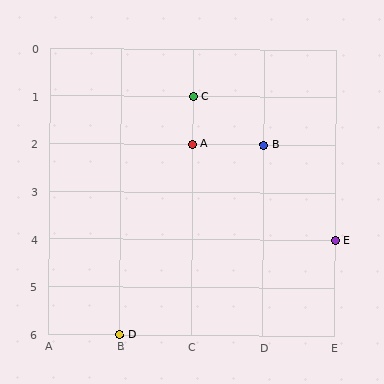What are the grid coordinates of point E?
Point E is at grid coordinates (E, 4).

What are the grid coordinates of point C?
Point C is at grid coordinates (C, 1).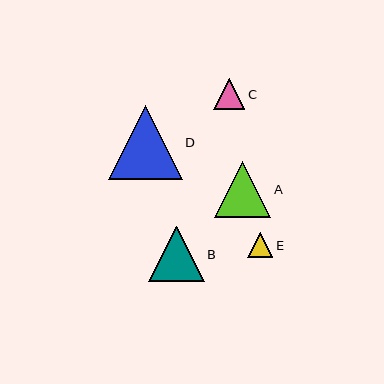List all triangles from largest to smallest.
From largest to smallest: D, A, B, C, E.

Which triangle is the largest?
Triangle D is the largest with a size of approximately 74 pixels.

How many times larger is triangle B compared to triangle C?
Triangle B is approximately 1.8 times the size of triangle C.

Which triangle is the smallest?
Triangle E is the smallest with a size of approximately 26 pixels.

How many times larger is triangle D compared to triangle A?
Triangle D is approximately 1.3 times the size of triangle A.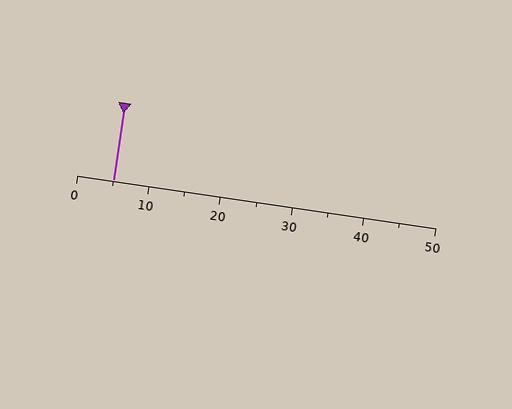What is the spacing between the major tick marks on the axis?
The major ticks are spaced 10 apart.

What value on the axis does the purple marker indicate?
The marker indicates approximately 5.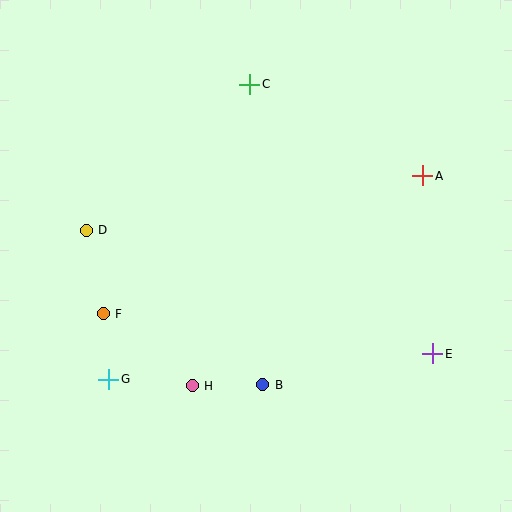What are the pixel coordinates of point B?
Point B is at (263, 385).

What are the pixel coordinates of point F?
Point F is at (103, 314).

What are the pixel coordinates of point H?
Point H is at (192, 386).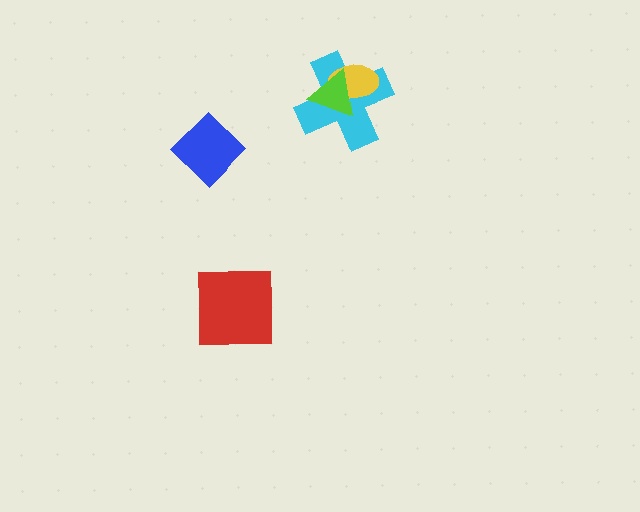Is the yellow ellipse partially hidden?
Yes, it is partially covered by another shape.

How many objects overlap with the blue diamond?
0 objects overlap with the blue diamond.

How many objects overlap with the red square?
0 objects overlap with the red square.